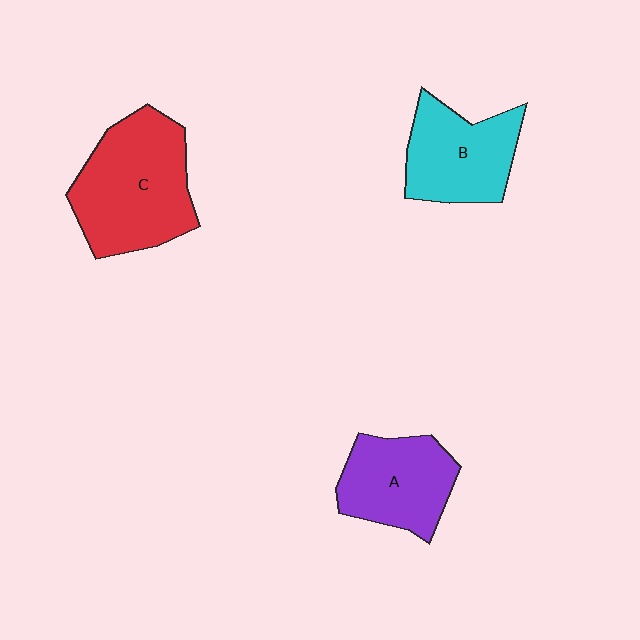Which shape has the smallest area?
Shape A (purple).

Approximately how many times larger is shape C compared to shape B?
Approximately 1.4 times.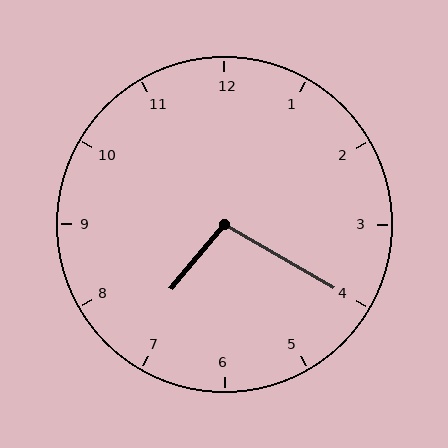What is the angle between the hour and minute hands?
Approximately 100 degrees.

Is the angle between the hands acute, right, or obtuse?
It is obtuse.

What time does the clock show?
7:20.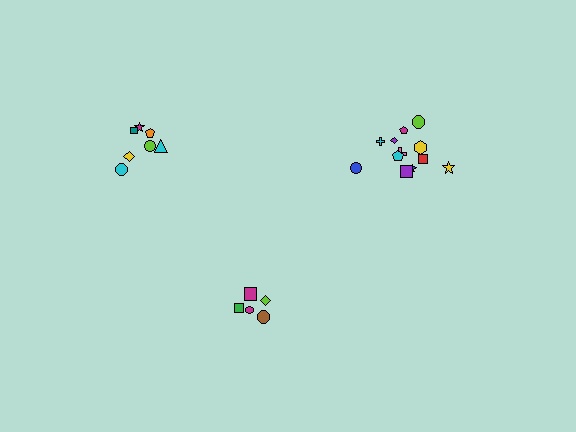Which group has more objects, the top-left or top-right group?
The top-right group.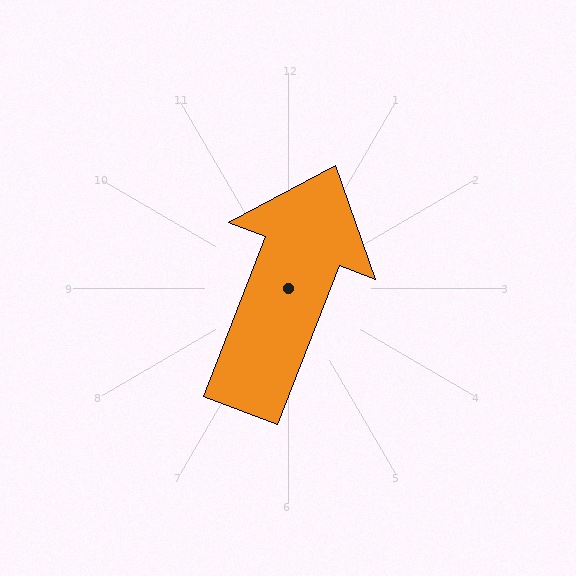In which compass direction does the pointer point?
North.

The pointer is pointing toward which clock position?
Roughly 1 o'clock.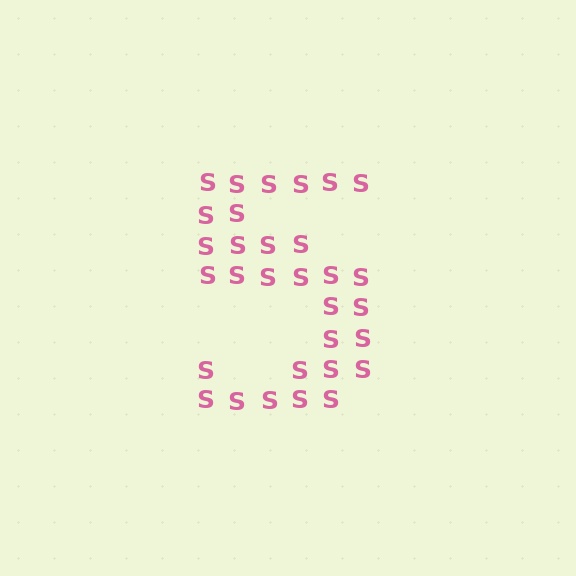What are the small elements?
The small elements are letter S's.